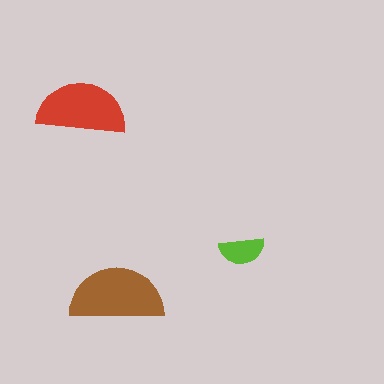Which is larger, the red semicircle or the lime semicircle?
The red one.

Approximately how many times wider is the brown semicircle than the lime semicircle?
About 2 times wider.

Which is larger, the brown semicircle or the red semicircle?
The brown one.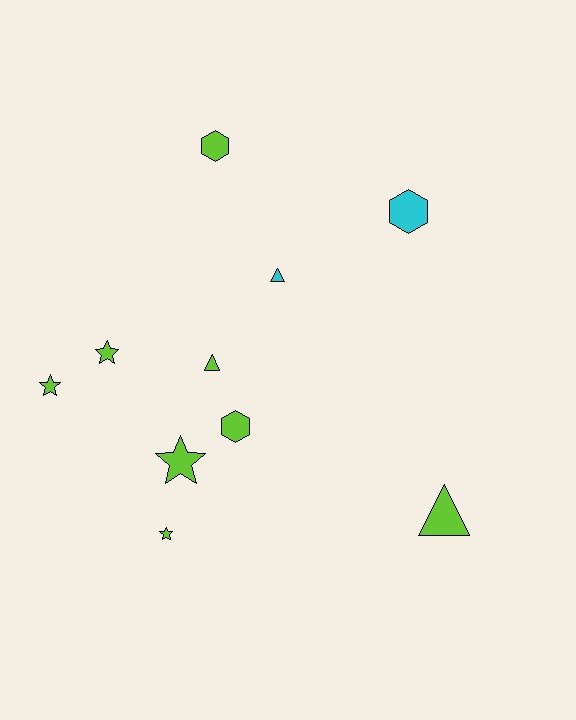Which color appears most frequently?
Lime, with 8 objects.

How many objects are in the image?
There are 10 objects.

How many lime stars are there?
There are 4 lime stars.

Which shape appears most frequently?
Star, with 4 objects.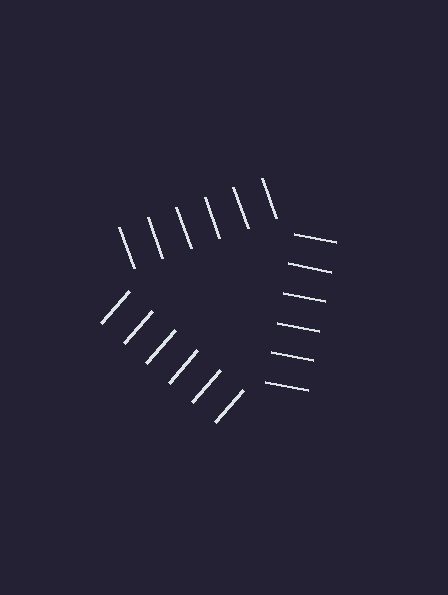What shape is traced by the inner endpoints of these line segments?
An illusory triangle — the line segments terminate on its edges but no continuous stroke is drawn.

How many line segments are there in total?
18 — 6 along each of the 3 edges.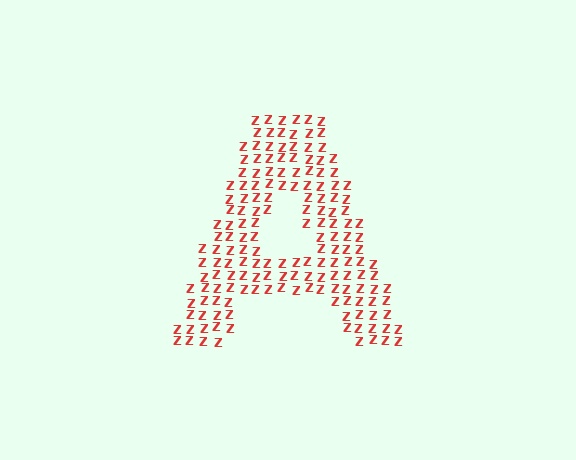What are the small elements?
The small elements are letter Z's.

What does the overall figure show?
The overall figure shows the letter A.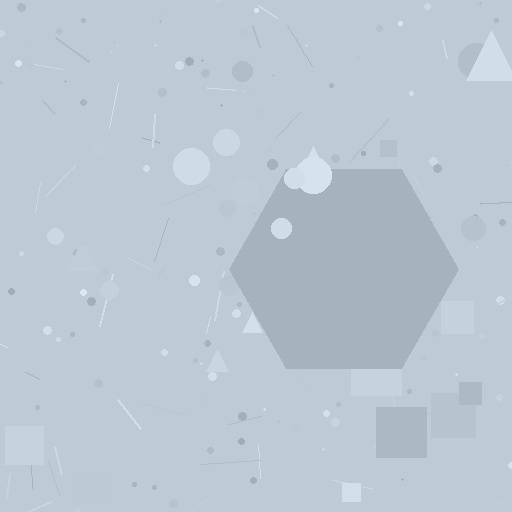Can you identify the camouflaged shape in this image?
The camouflaged shape is a hexagon.